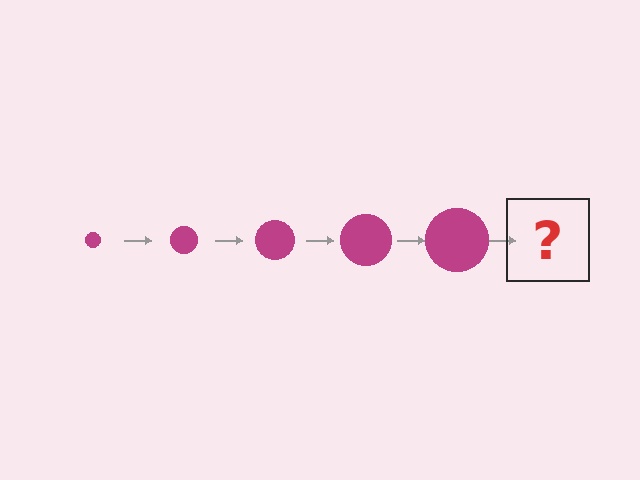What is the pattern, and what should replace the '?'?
The pattern is that the circle gets progressively larger each step. The '?' should be a magenta circle, larger than the previous one.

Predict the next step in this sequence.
The next step is a magenta circle, larger than the previous one.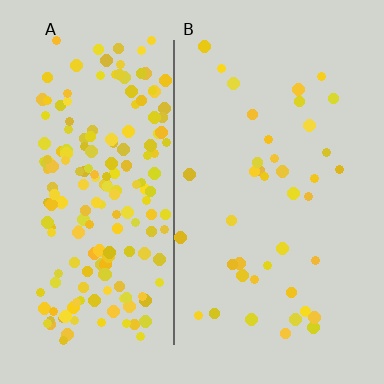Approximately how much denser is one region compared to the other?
Approximately 4.8× — region A over region B.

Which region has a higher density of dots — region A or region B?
A (the left).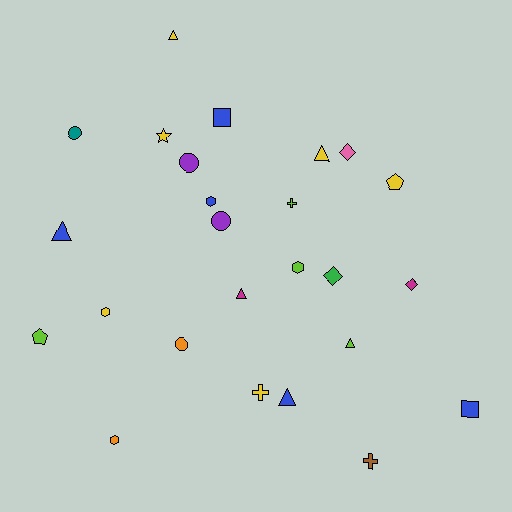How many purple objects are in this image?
There are 2 purple objects.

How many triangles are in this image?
There are 6 triangles.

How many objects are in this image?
There are 25 objects.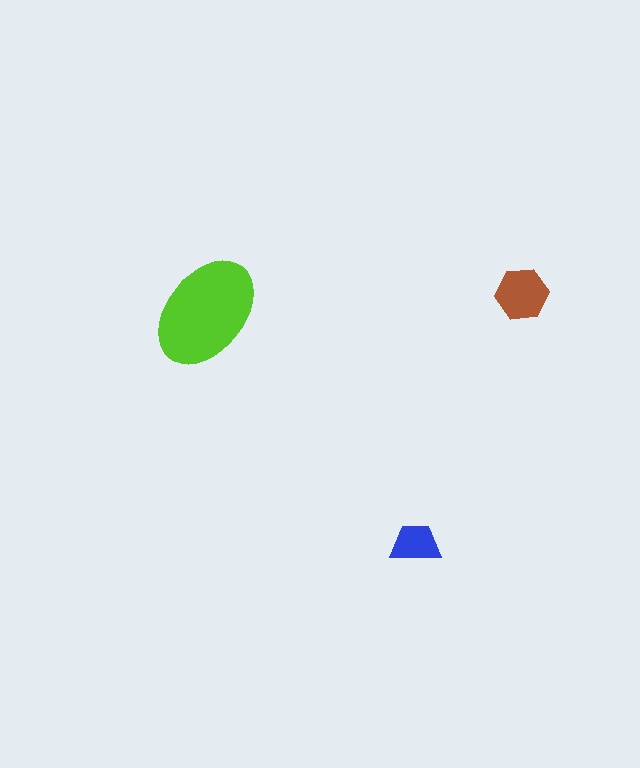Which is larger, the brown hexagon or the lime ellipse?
The lime ellipse.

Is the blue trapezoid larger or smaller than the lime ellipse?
Smaller.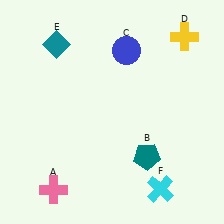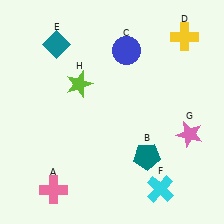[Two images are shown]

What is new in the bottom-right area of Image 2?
A pink star (G) was added in the bottom-right area of Image 2.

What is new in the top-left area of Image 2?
A lime star (H) was added in the top-left area of Image 2.